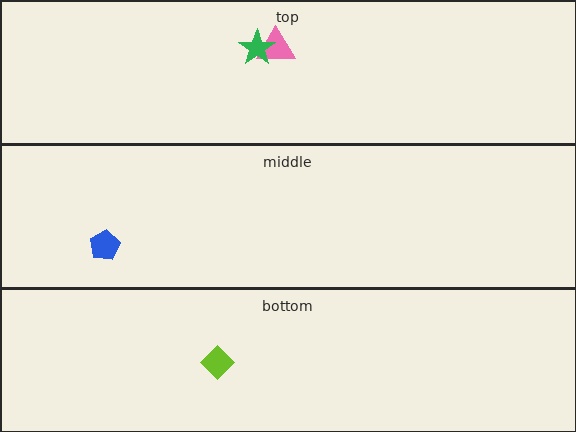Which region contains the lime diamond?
The bottom region.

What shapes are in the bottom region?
The lime diamond.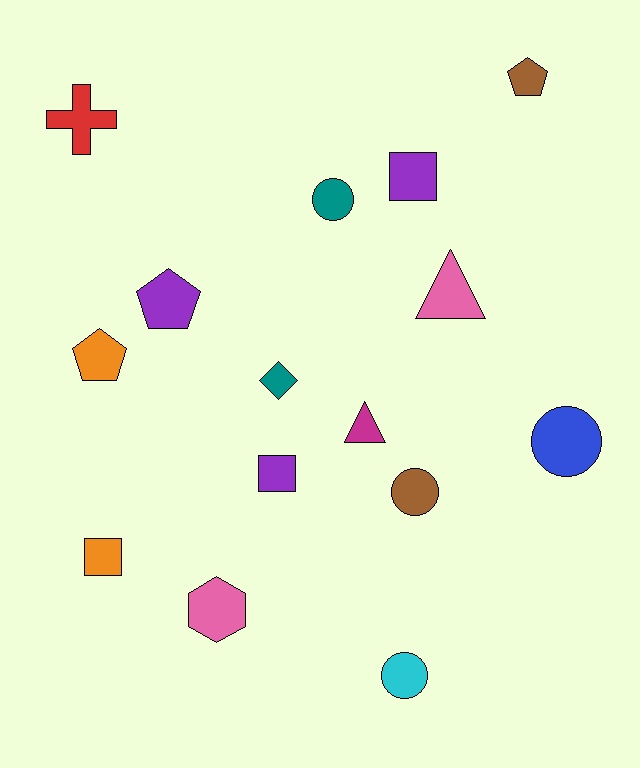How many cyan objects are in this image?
There is 1 cyan object.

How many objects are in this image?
There are 15 objects.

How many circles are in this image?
There are 4 circles.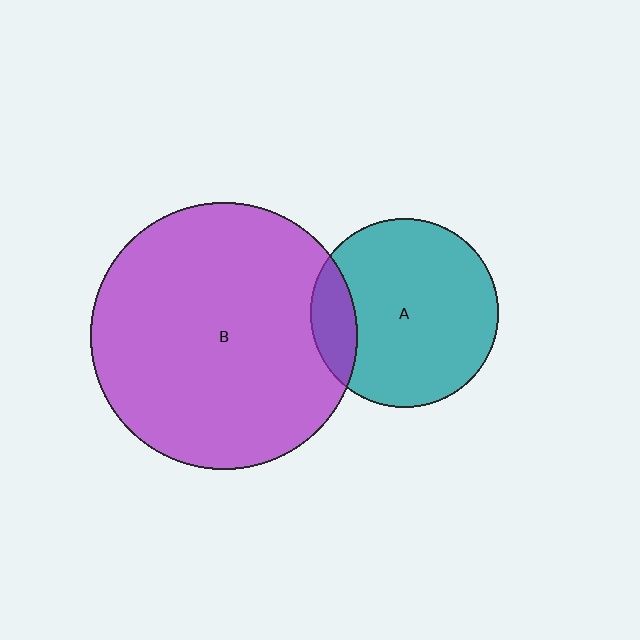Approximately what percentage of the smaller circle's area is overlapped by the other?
Approximately 15%.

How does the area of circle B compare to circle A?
Approximately 2.0 times.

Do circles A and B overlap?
Yes.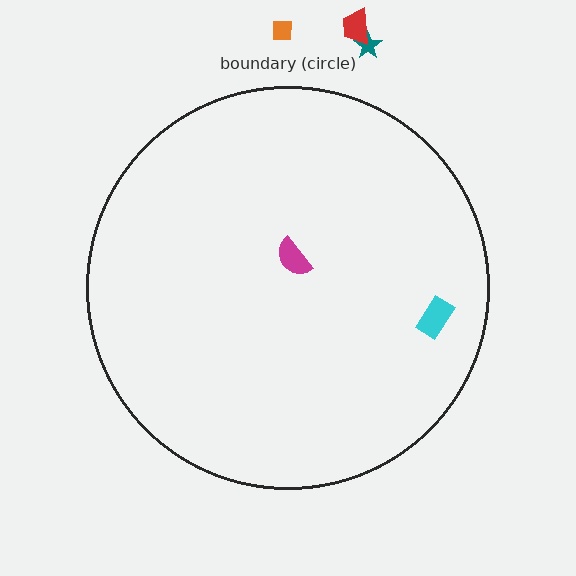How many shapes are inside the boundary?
2 inside, 3 outside.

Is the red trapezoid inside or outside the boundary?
Outside.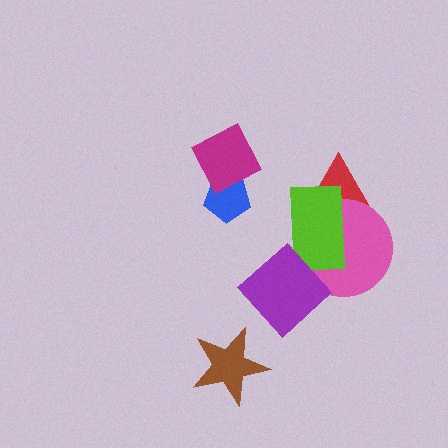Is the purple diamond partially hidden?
No, no other shape covers it.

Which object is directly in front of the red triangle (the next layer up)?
The pink circle is directly in front of the red triangle.